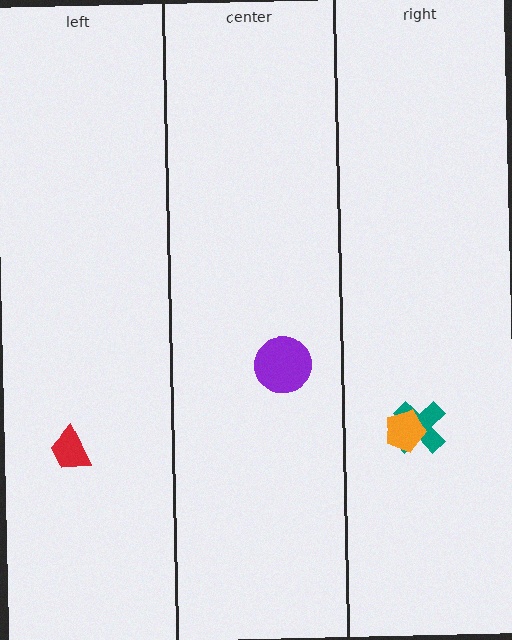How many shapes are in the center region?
1.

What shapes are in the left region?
The red trapezoid.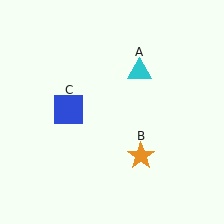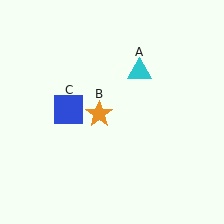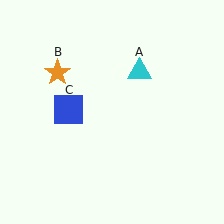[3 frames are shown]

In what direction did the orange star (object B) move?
The orange star (object B) moved up and to the left.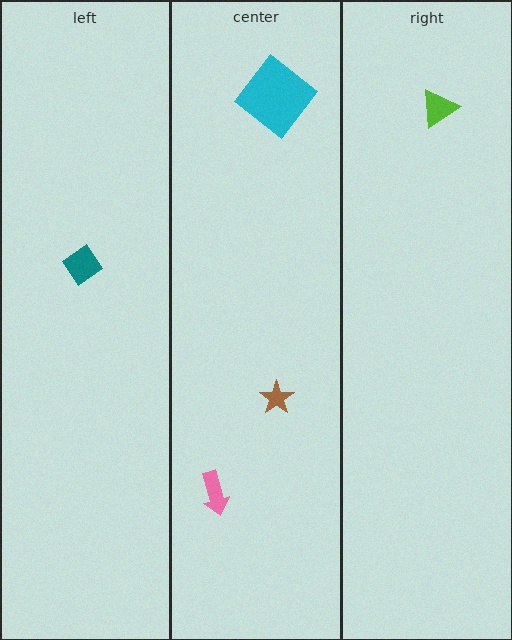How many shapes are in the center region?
3.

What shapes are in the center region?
The pink arrow, the brown star, the cyan diamond.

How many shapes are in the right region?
1.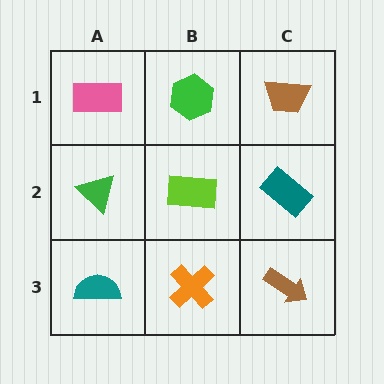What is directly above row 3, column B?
A lime rectangle.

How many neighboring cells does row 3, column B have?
3.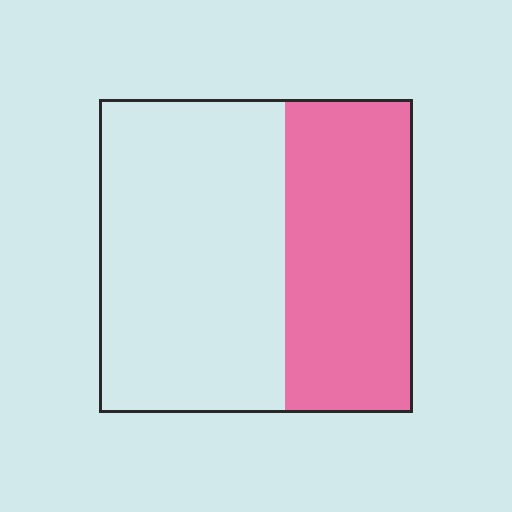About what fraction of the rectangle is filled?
About two fifths (2/5).